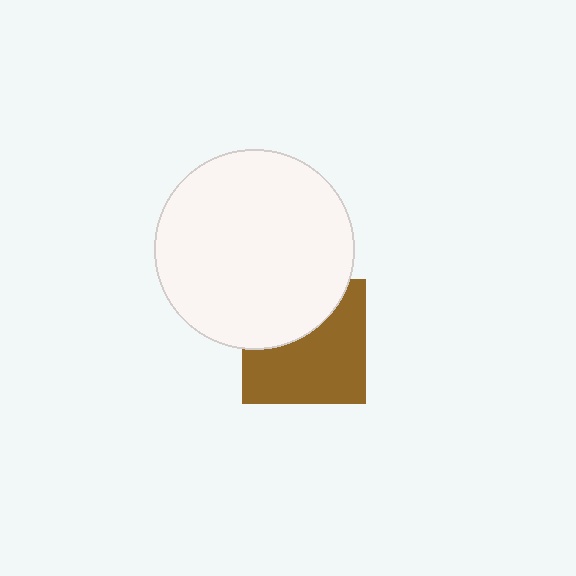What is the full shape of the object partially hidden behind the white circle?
The partially hidden object is a brown square.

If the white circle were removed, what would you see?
You would see the complete brown square.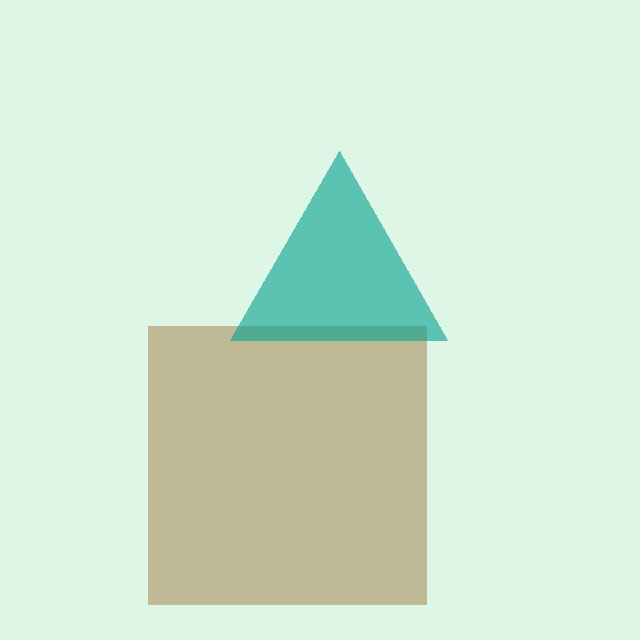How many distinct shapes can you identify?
There are 2 distinct shapes: a brown square, a teal triangle.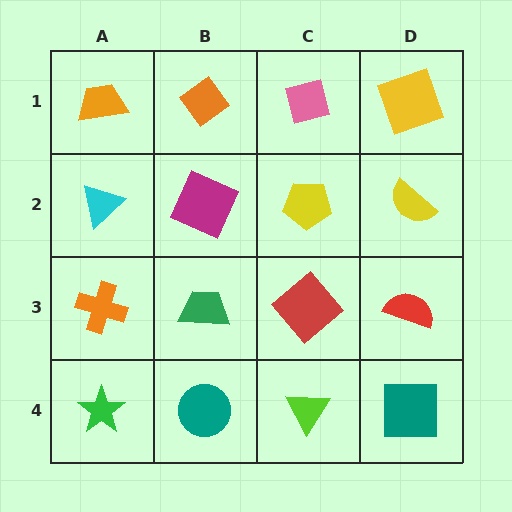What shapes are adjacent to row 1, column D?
A yellow semicircle (row 2, column D), a pink diamond (row 1, column C).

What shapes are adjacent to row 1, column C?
A yellow pentagon (row 2, column C), an orange diamond (row 1, column B), a yellow square (row 1, column D).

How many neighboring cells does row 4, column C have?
3.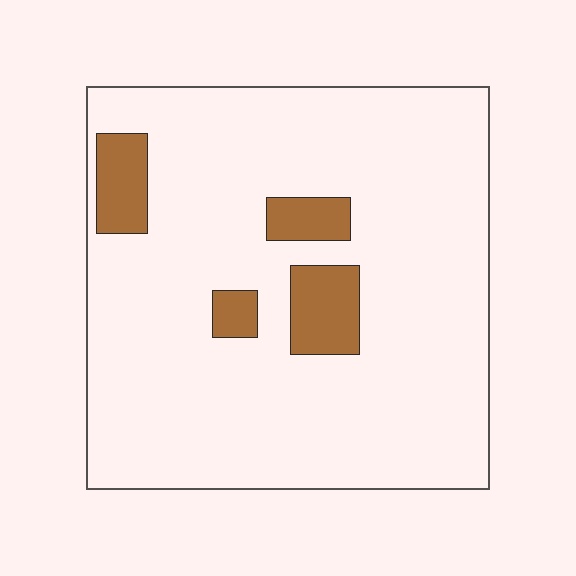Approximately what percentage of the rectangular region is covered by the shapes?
Approximately 10%.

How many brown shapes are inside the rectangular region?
4.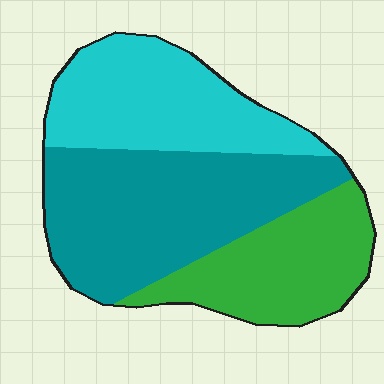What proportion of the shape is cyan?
Cyan covers 31% of the shape.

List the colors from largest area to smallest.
From largest to smallest: teal, cyan, green.